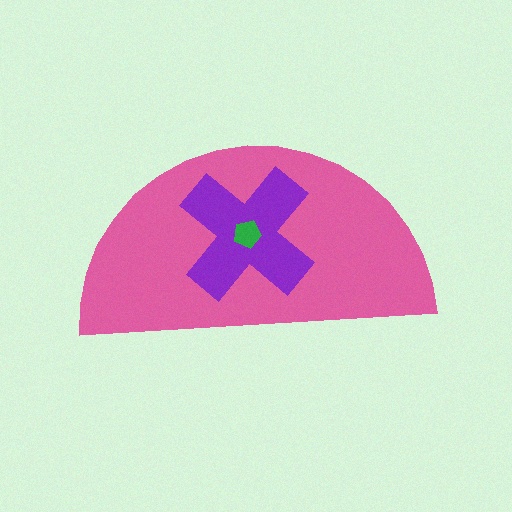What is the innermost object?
The green pentagon.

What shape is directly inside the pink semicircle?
The purple cross.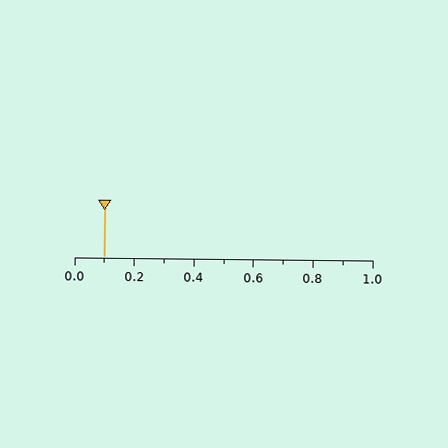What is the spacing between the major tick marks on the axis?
The major ticks are spaced 0.2 apart.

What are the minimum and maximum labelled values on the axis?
The axis runs from 0.0 to 1.0.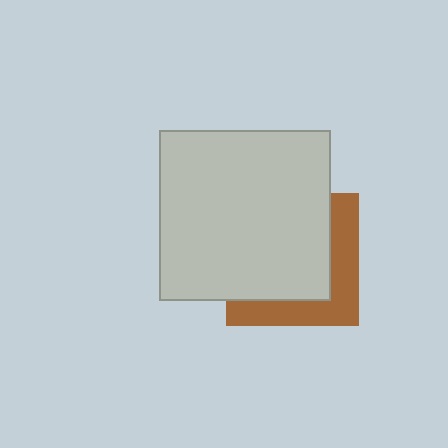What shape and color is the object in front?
The object in front is a light gray square.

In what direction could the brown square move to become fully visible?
The brown square could move toward the lower-right. That would shift it out from behind the light gray square entirely.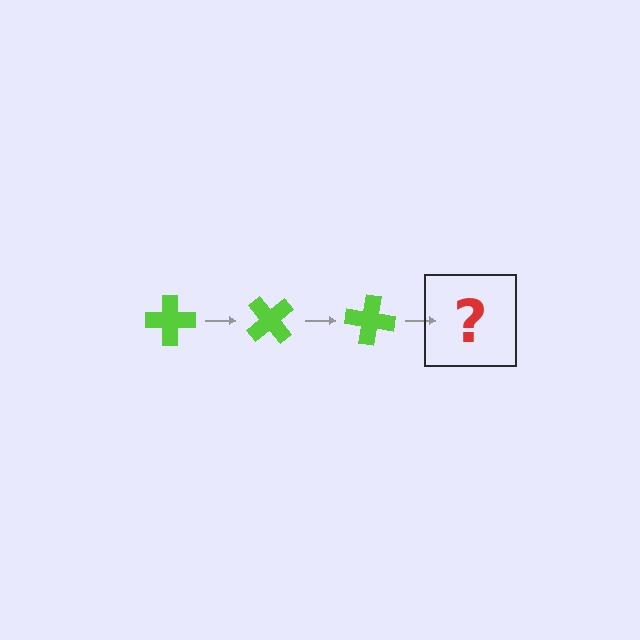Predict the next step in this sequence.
The next step is a lime cross rotated 150 degrees.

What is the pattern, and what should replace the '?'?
The pattern is that the cross rotates 50 degrees each step. The '?' should be a lime cross rotated 150 degrees.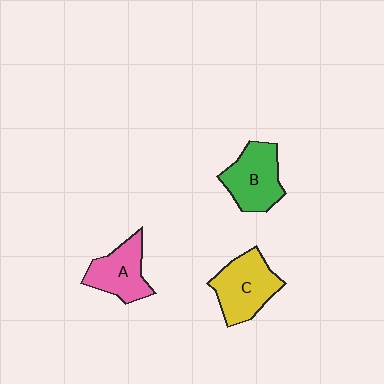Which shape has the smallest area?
Shape A (pink).